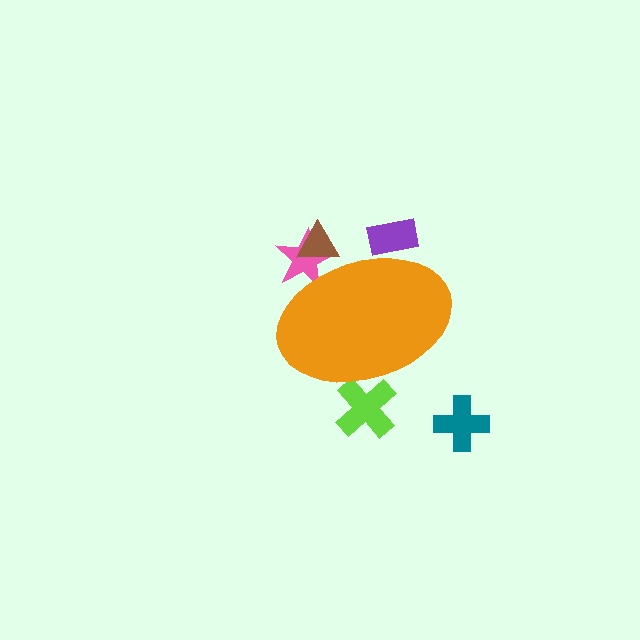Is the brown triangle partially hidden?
Yes, the brown triangle is partially hidden behind the orange ellipse.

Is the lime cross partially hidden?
Yes, the lime cross is partially hidden behind the orange ellipse.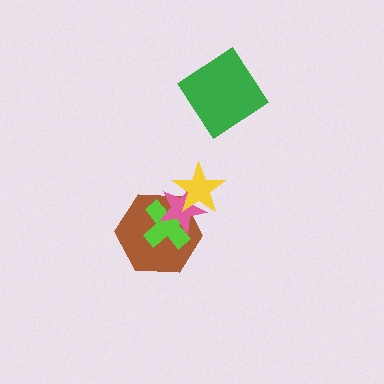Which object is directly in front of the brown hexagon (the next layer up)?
The lime cross is directly in front of the brown hexagon.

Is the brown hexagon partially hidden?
Yes, it is partially covered by another shape.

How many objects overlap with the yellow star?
3 objects overlap with the yellow star.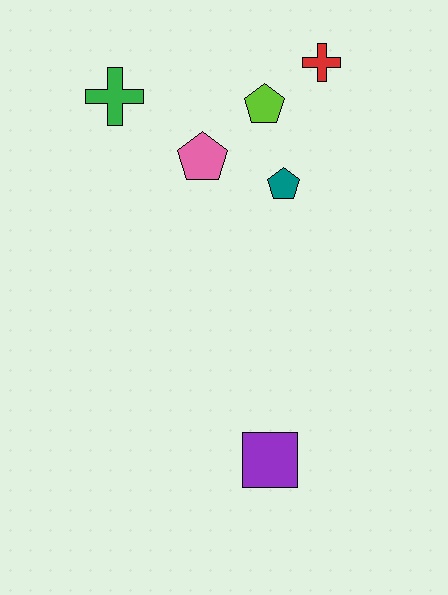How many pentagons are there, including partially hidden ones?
There are 3 pentagons.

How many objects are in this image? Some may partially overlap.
There are 6 objects.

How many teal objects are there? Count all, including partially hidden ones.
There is 1 teal object.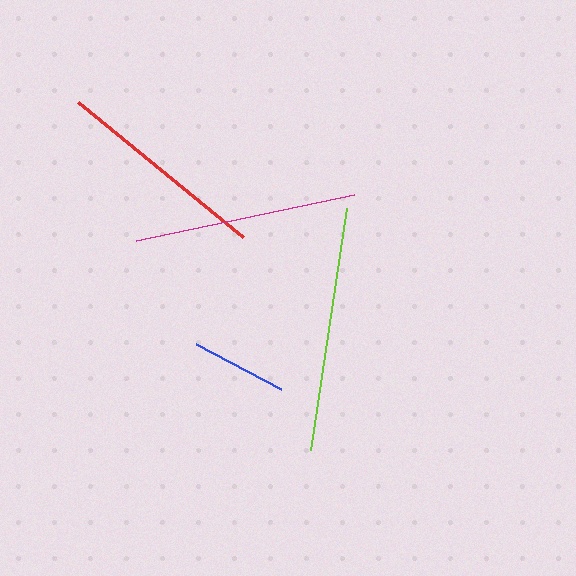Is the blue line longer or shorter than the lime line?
The lime line is longer than the blue line.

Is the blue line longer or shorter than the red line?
The red line is longer than the blue line.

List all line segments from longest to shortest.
From longest to shortest: lime, magenta, red, blue.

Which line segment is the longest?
The lime line is the longest at approximately 244 pixels.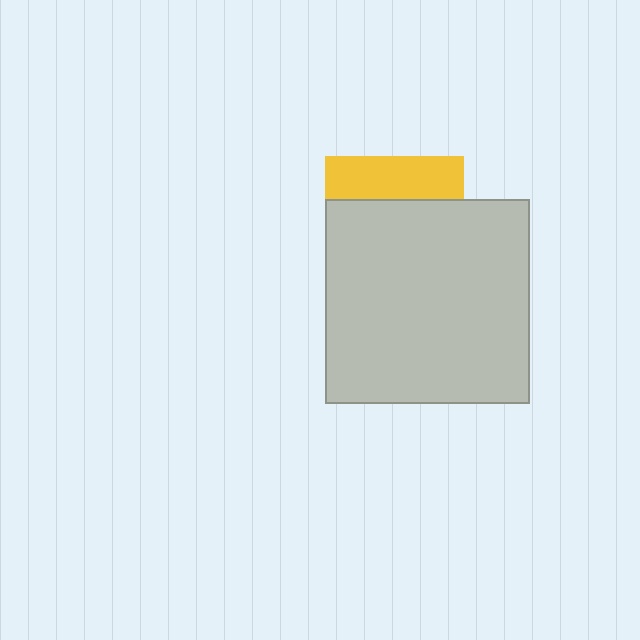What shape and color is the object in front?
The object in front is a light gray square.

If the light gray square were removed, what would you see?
You would see the complete yellow square.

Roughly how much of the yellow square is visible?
A small part of it is visible (roughly 31%).